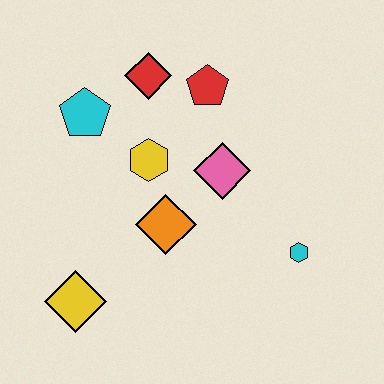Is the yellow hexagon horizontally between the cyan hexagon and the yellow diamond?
Yes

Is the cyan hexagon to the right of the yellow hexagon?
Yes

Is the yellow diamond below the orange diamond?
Yes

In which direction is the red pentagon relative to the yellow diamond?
The red pentagon is above the yellow diamond.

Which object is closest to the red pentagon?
The red diamond is closest to the red pentagon.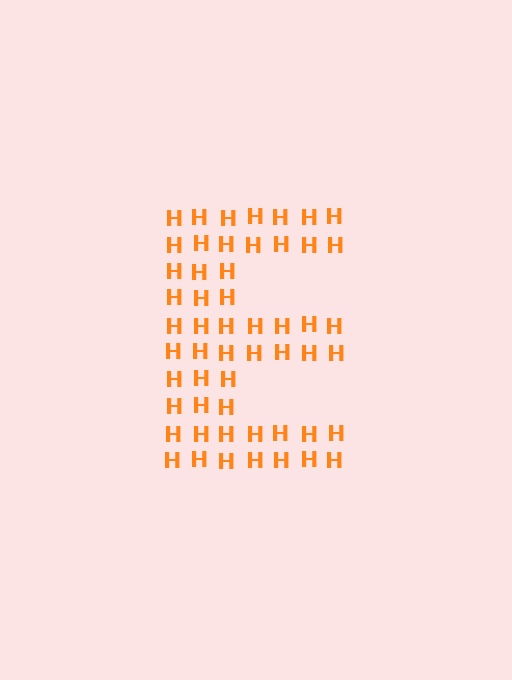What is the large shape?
The large shape is the letter E.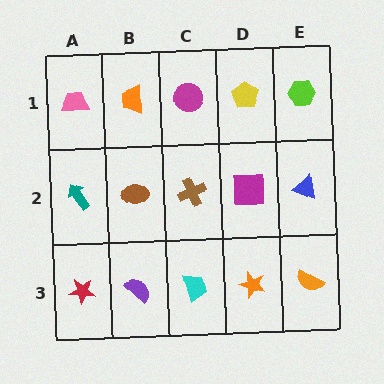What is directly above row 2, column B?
An orange trapezoid.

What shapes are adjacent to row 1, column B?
A brown ellipse (row 2, column B), a pink trapezoid (row 1, column A), a magenta circle (row 1, column C).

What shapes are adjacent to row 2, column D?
A yellow pentagon (row 1, column D), an orange star (row 3, column D), a brown cross (row 2, column C), a blue triangle (row 2, column E).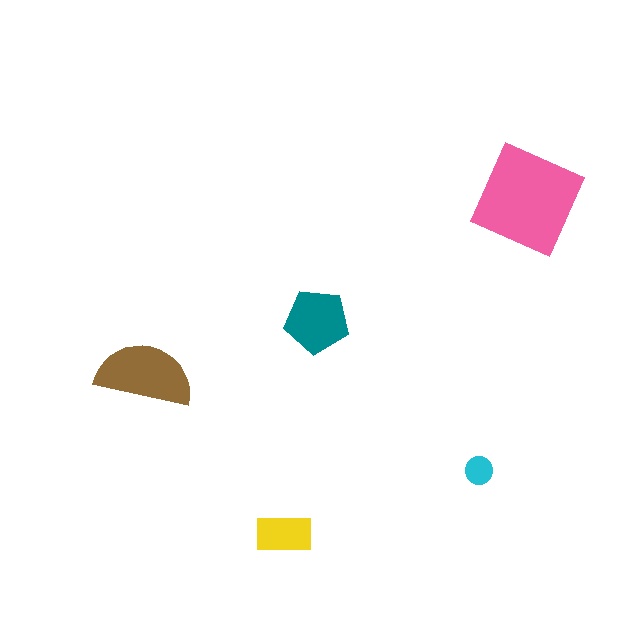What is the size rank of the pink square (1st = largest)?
1st.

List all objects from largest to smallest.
The pink square, the brown semicircle, the teal pentagon, the yellow rectangle, the cyan circle.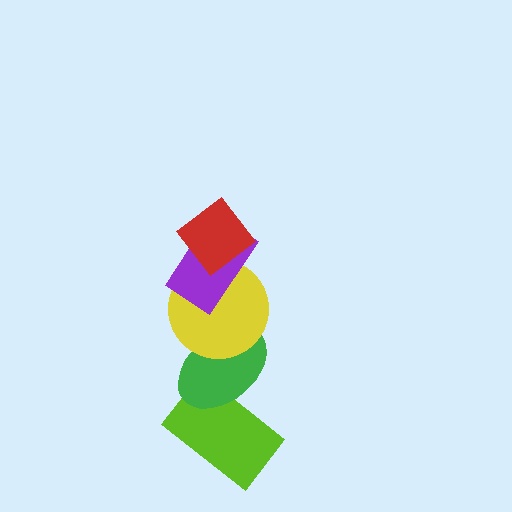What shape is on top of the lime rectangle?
The green ellipse is on top of the lime rectangle.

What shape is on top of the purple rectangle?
The red diamond is on top of the purple rectangle.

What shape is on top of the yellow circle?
The purple rectangle is on top of the yellow circle.